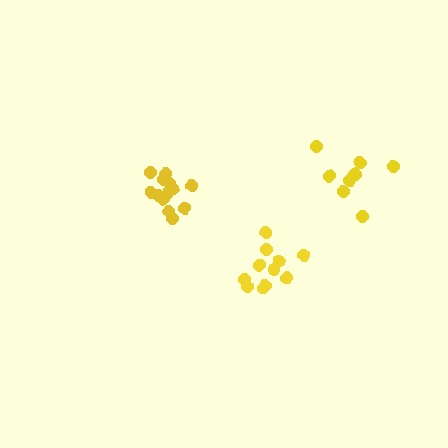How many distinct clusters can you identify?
There are 3 distinct clusters.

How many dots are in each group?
Group 1: 13 dots, Group 2: 11 dots, Group 3: 9 dots (33 total).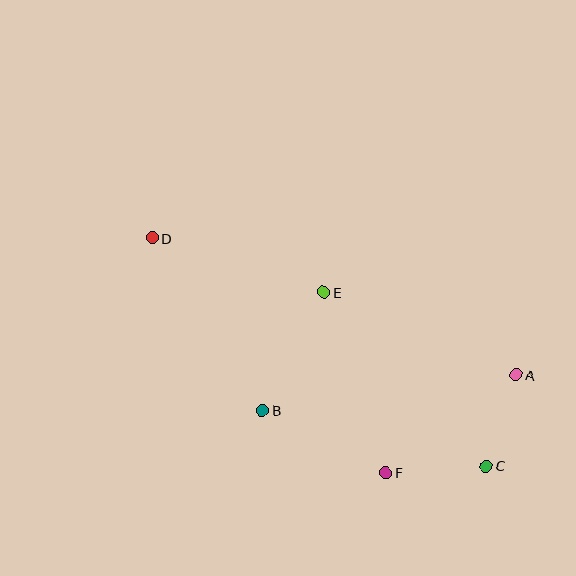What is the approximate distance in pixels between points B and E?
The distance between B and E is approximately 133 pixels.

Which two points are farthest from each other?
Points C and D are farthest from each other.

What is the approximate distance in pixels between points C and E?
The distance between C and E is approximately 238 pixels.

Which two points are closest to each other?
Points A and C are closest to each other.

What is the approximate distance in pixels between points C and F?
The distance between C and F is approximately 101 pixels.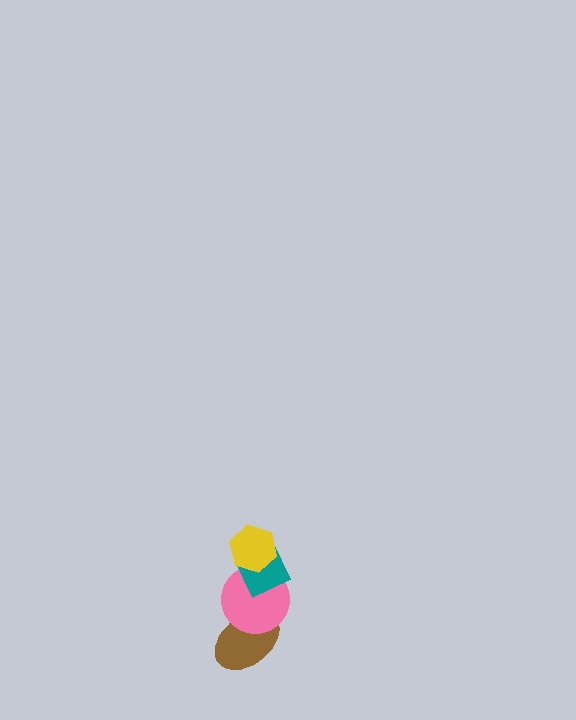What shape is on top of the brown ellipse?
The pink circle is on top of the brown ellipse.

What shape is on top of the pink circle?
The teal diamond is on top of the pink circle.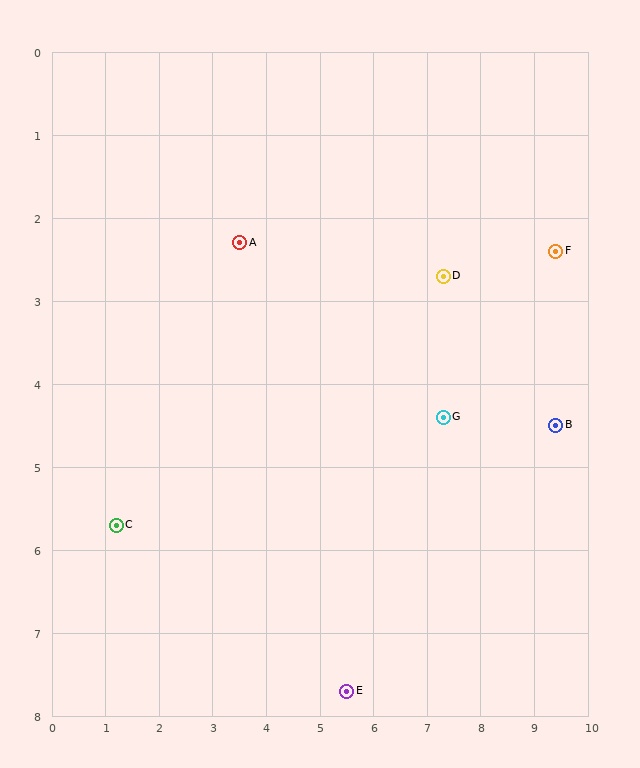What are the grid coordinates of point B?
Point B is at approximately (9.4, 4.5).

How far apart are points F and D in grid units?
Points F and D are about 2.1 grid units apart.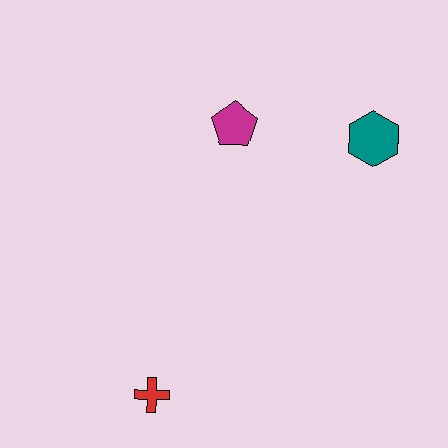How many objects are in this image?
There are 3 objects.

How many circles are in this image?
There are no circles.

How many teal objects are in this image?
There is 1 teal object.